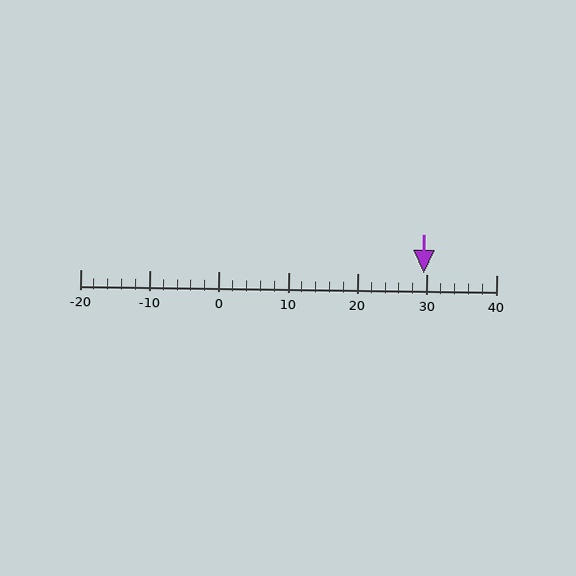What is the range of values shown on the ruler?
The ruler shows values from -20 to 40.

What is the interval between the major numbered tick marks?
The major tick marks are spaced 10 units apart.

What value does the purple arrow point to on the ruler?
The purple arrow points to approximately 30.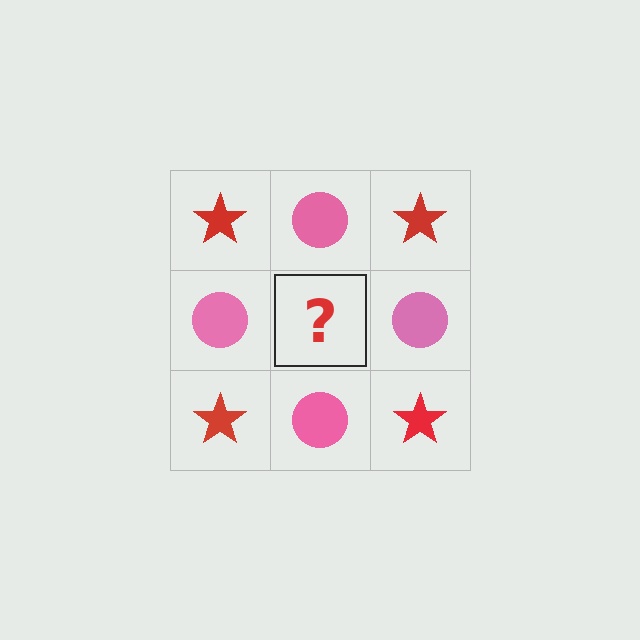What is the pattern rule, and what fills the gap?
The rule is that it alternates red star and pink circle in a checkerboard pattern. The gap should be filled with a red star.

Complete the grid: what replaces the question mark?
The question mark should be replaced with a red star.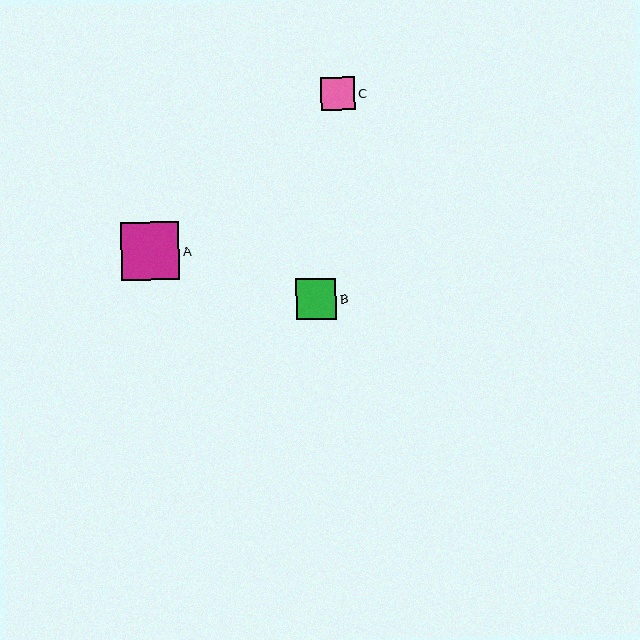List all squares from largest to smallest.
From largest to smallest: A, B, C.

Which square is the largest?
Square A is the largest with a size of approximately 58 pixels.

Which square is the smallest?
Square C is the smallest with a size of approximately 34 pixels.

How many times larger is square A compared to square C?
Square A is approximately 1.7 times the size of square C.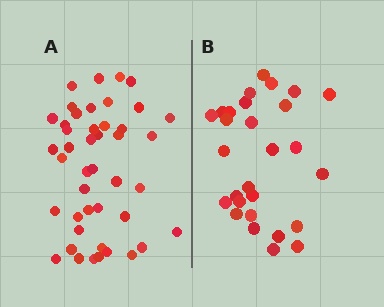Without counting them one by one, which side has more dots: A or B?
Region A (the left region) has more dots.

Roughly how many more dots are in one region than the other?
Region A has approximately 15 more dots than region B.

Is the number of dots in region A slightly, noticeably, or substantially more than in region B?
Region A has substantially more. The ratio is roughly 1.6 to 1.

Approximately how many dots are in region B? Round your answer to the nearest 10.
About 30 dots. (The exact count is 28, which rounds to 30.)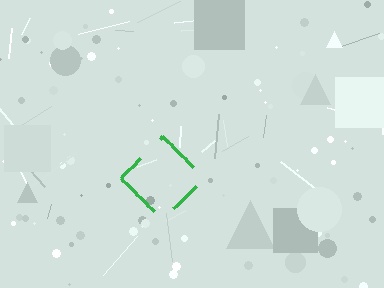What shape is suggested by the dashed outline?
The dashed outline suggests a diamond.